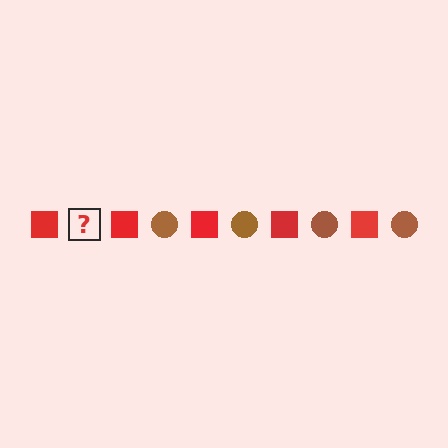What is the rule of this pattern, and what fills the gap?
The rule is that the pattern alternates between red square and brown circle. The gap should be filled with a brown circle.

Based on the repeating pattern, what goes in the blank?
The blank should be a brown circle.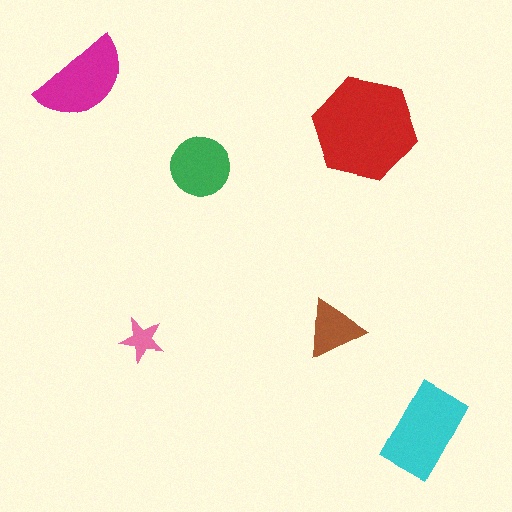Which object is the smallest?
The pink star.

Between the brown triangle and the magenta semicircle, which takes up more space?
The magenta semicircle.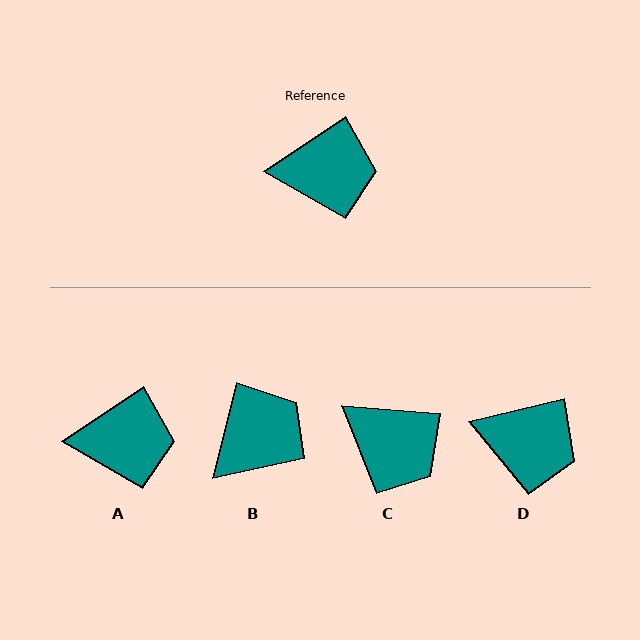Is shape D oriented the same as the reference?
No, it is off by about 20 degrees.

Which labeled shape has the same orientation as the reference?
A.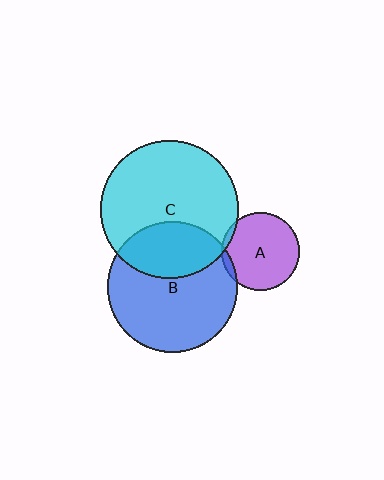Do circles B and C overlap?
Yes.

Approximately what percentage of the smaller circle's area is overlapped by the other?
Approximately 30%.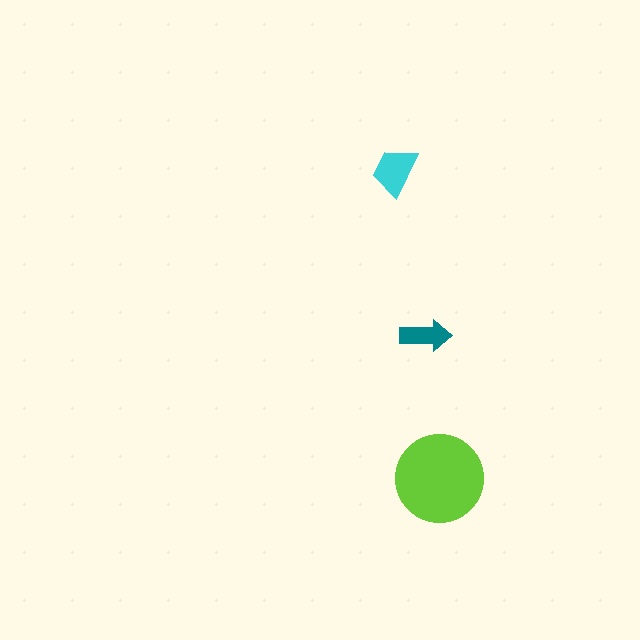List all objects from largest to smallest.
The lime circle, the cyan trapezoid, the teal arrow.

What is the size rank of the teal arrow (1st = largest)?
3rd.